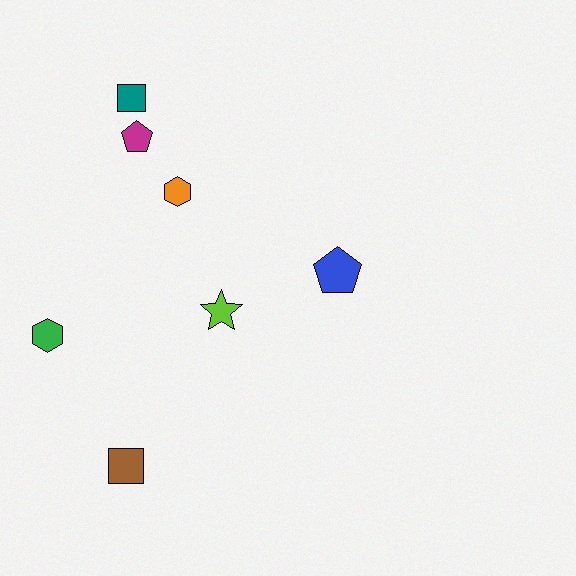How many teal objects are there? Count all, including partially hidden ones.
There is 1 teal object.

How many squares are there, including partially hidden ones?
There are 2 squares.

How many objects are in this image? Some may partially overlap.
There are 7 objects.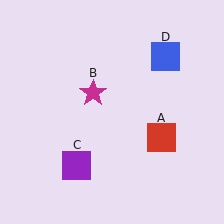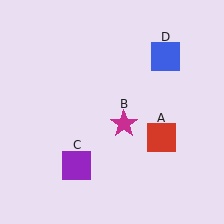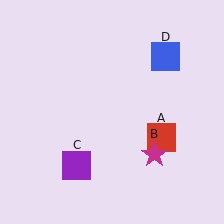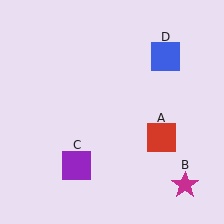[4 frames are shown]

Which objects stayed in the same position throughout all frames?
Red square (object A) and purple square (object C) and blue square (object D) remained stationary.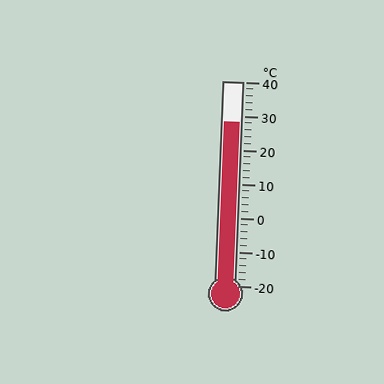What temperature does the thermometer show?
The thermometer shows approximately 28°C.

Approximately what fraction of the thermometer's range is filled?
The thermometer is filled to approximately 80% of its range.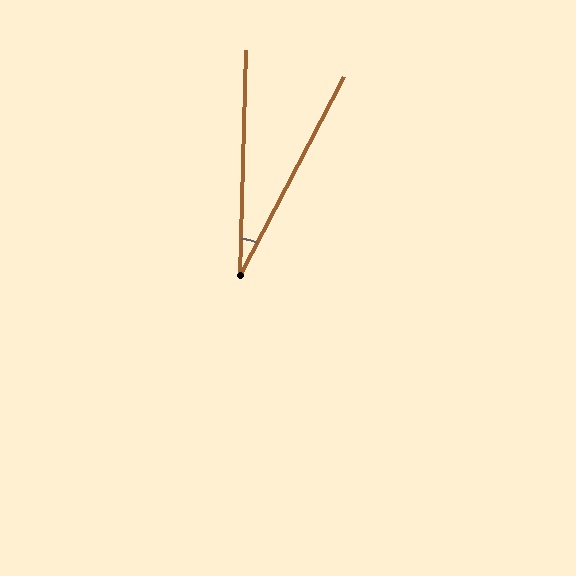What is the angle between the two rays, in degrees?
Approximately 26 degrees.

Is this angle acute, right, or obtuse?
It is acute.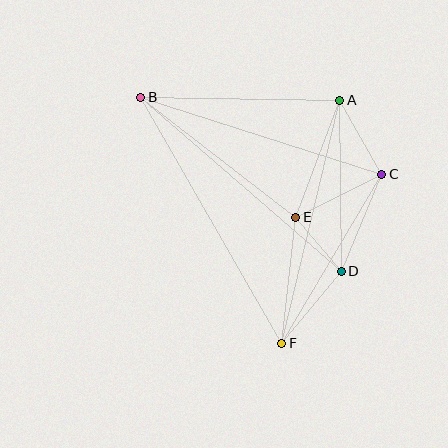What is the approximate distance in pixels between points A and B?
The distance between A and B is approximately 199 pixels.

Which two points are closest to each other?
Points D and E are closest to each other.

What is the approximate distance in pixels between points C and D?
The distance between C and D is approximately 105 pixels.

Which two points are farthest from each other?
Points B and F are farthest from each other.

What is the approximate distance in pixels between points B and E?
The distance between B and E is approximately 196 pixels.